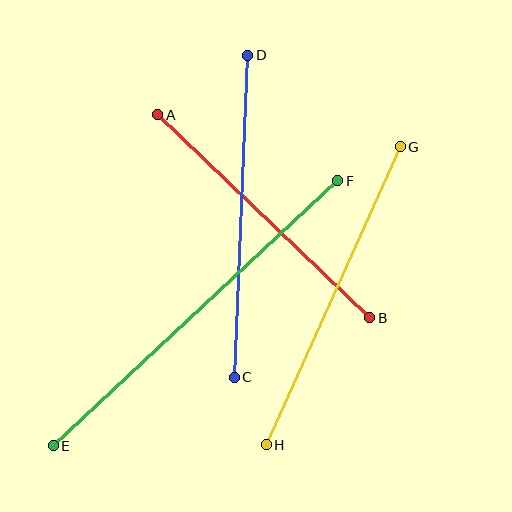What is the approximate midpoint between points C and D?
The midpoint is at approximately (241, 216) pixels.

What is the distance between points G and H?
The distance is approximately 327 pixels.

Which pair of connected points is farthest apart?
Points E and F are farthest apart.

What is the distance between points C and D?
The distance is approximately 322 pixels.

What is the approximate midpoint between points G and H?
The midpoint is at approximately (333, 296) pixels.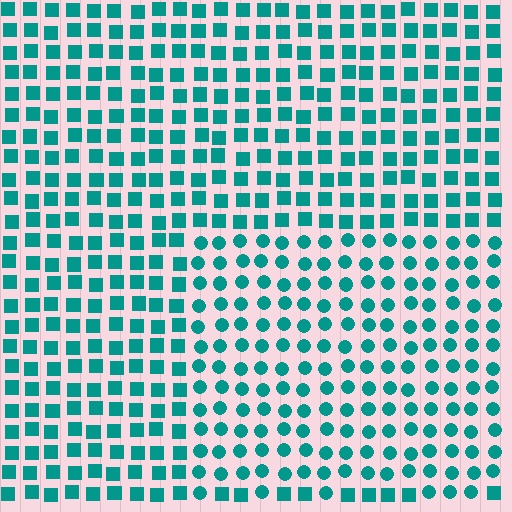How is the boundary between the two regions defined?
The boundary is defined by a change in element shape: circles inside vs. squares outside. All elements share the same color and spacing.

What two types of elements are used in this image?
The image uses circles inside the rectangle region and squares outside it.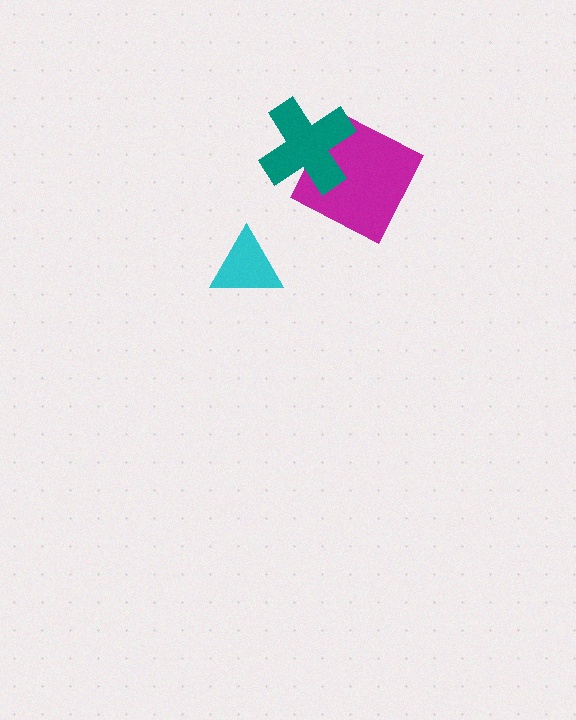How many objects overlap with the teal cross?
1 object overlaps with the teal cross.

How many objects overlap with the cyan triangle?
0 objects overlap with the cyan triangle.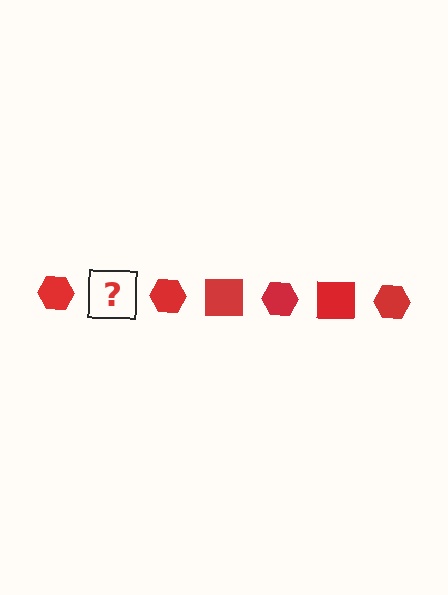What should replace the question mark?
The question mark should be replaced with a red square.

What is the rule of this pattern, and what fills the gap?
The rule is that the pattern cycles through hexagon, square shapes in red. The gap should be filled with a red square.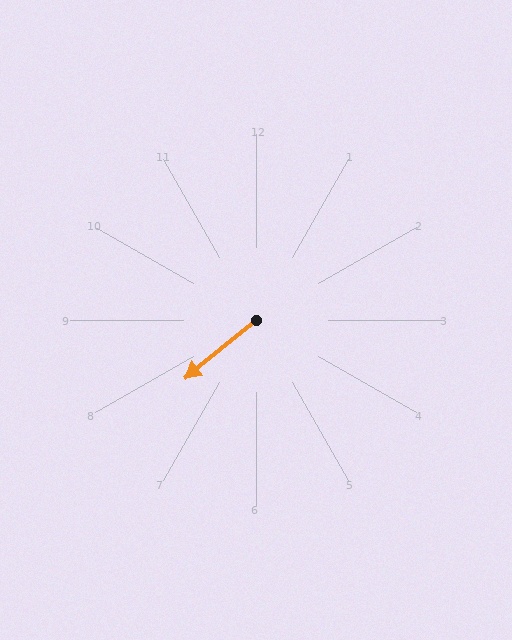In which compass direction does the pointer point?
Southwest.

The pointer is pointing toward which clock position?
Roughly 8 o'clock.